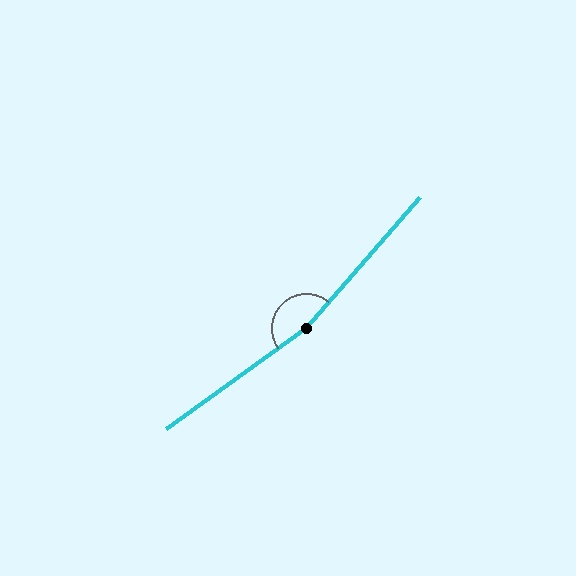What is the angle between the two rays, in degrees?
Approximately 167 degrees.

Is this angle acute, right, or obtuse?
It is obtuse.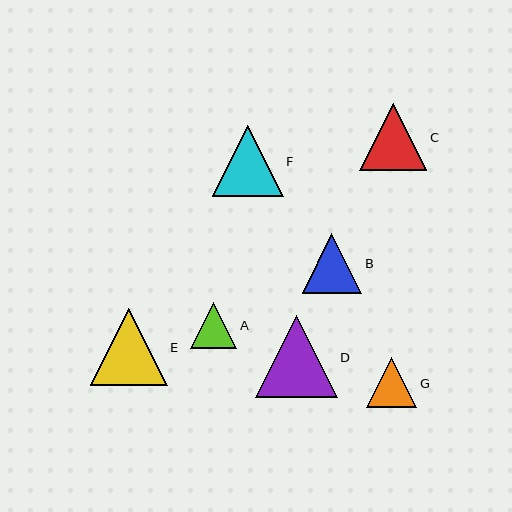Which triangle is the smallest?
Triangle A is the smallest with a size of approximately 46 pixels.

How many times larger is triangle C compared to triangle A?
Triangle C is approximately 1.5 times the size of triangle A.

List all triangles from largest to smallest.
From largest to smallest: D, E, F, C, B, G, A.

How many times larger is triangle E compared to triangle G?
Triangle E is approximately 1.5 times the size of triangle G.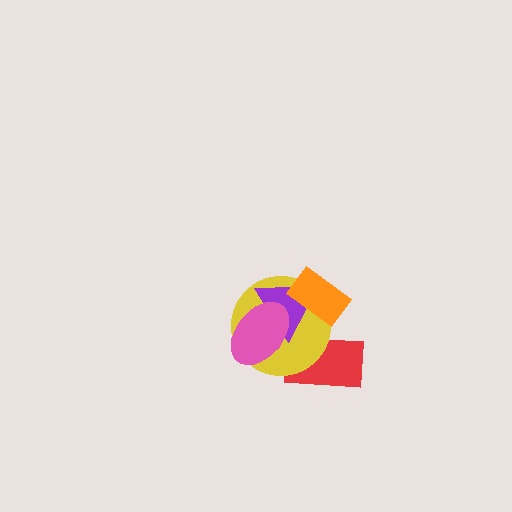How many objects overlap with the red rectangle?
2 objects overlap with the red rectangle.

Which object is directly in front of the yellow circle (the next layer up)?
The purple triangle is directly in front of the yellow circle.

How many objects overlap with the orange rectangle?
2 objects overlap with the orange rectangle.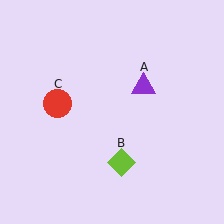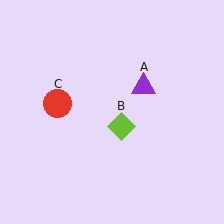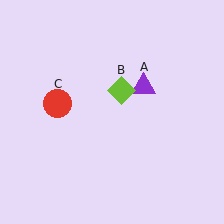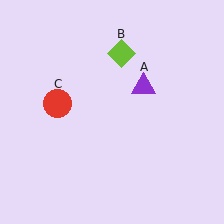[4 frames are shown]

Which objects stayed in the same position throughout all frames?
Purple triangle (object A) and red circle (object C) remained stationary.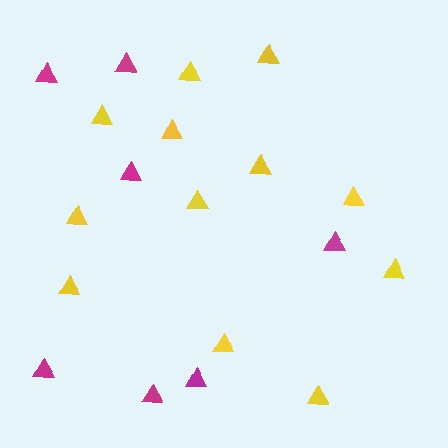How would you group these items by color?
There are 2 groups: one group of yellow triangles (12) and one group of magenta triangles (7).